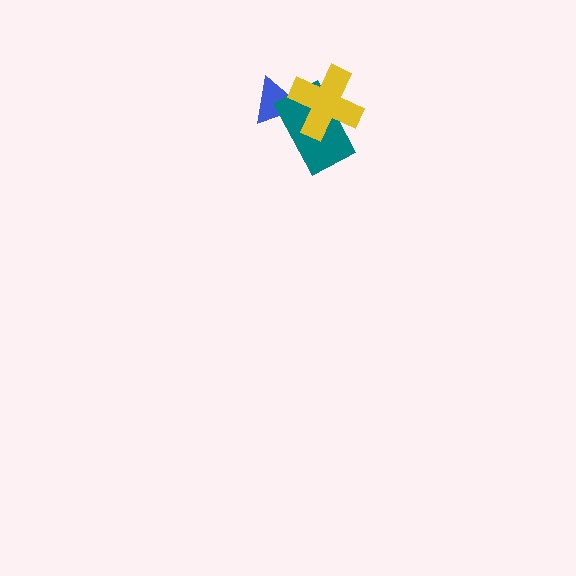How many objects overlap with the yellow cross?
2 objects overlap with the yellow cross.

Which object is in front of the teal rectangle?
The yellow cross is in front of the teal rectangle.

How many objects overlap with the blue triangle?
2 objects overlap with the blue triangle.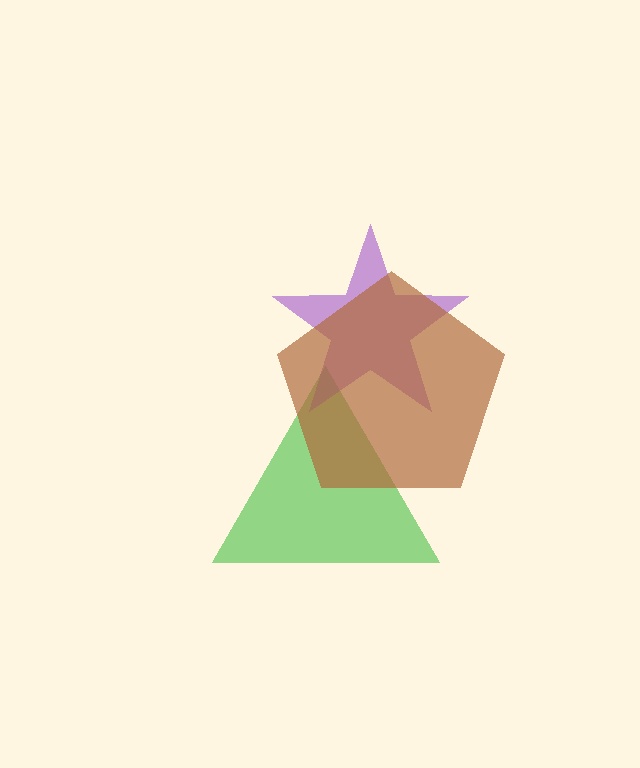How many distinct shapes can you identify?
There are 3 distinct shapes: a green triangle, a purple star, a brown pentagon.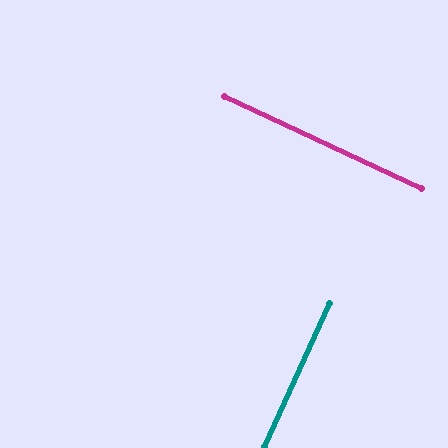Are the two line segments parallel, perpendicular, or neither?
Perpendicular — they meet at approximately 89°.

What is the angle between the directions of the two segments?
Approximately 89 degrees.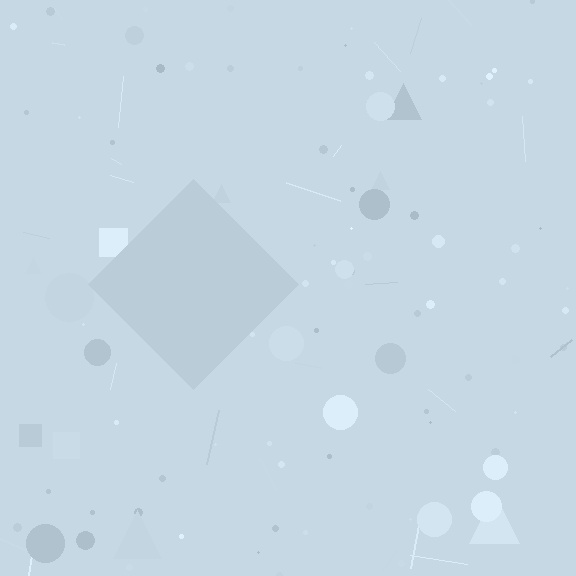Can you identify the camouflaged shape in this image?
The camouflaged shape is a diamond.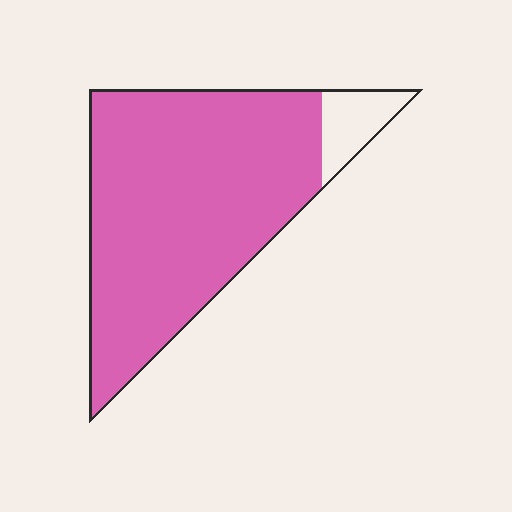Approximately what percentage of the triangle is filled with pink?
Approximately 90%.